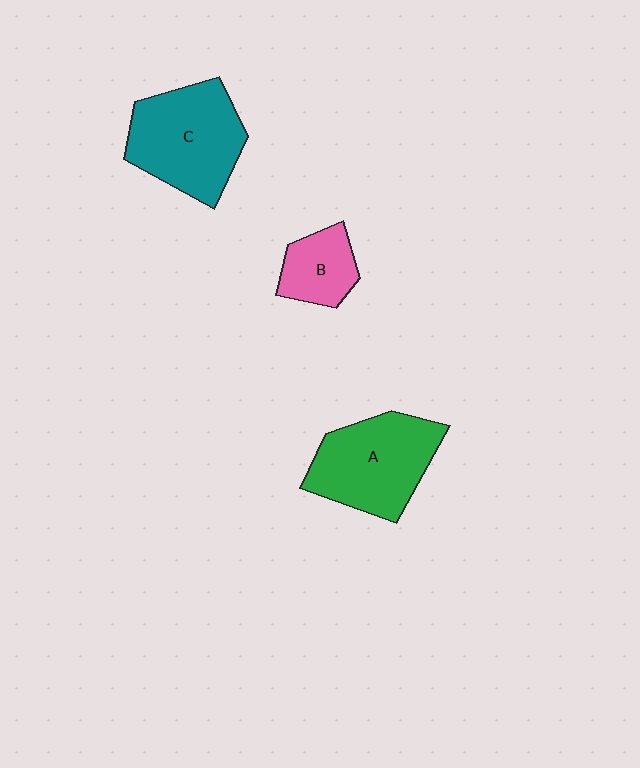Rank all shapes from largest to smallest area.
From largest to smallest: C (teal), A (green), B (pink).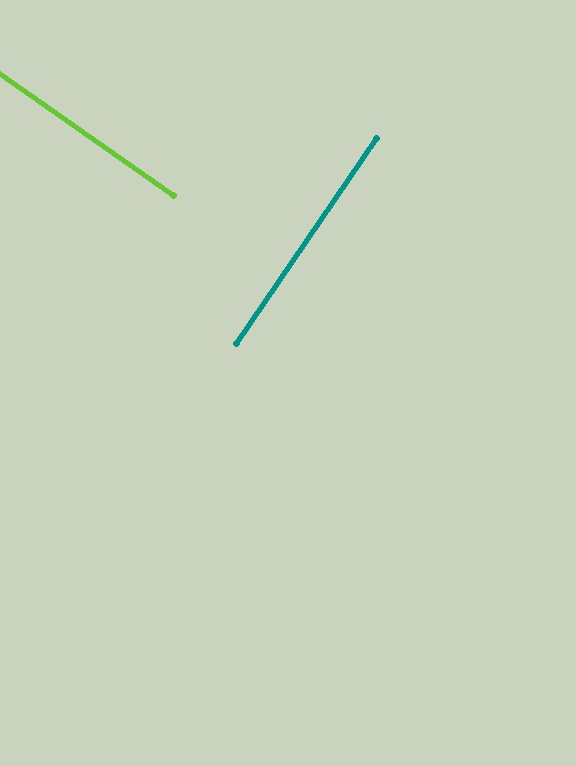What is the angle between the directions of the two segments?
Approximately 89 degrees.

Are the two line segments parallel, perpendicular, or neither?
Perpendicular — they meet at approximately 89°.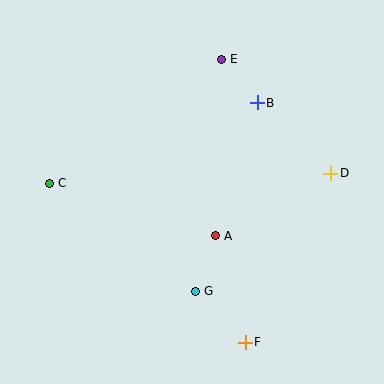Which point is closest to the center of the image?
Point A at (215, 236) is closest to the center.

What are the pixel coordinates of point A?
Point A is at (215, 236).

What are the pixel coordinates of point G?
Point G is at (195, 291).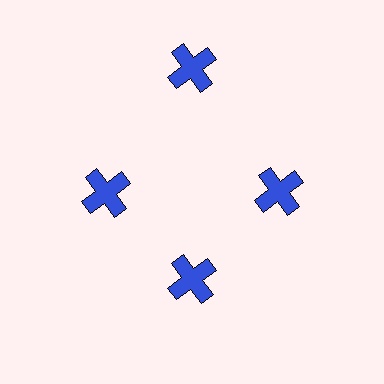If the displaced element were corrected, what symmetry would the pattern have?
It would have 4-fold rotational symmetry — the pattern would map onto itself every 90 degrees.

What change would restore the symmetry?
The symmetry would be restored by moving it inward, back onto the ring so that all 4 crosses sit at equal angles and equal distance from the center.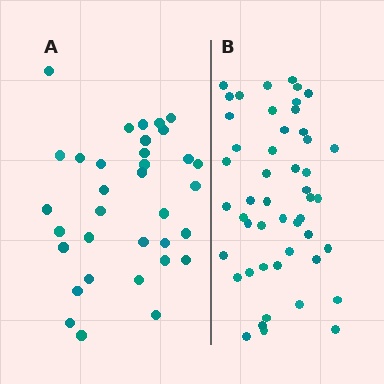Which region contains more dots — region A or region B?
Region B (the right region) has more dots.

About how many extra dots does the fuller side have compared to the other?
Region B has approximately 15 more dots than region A.